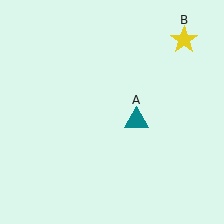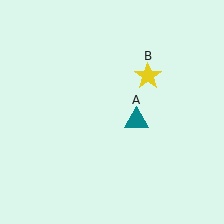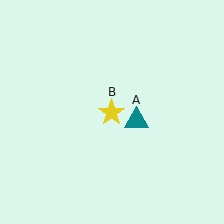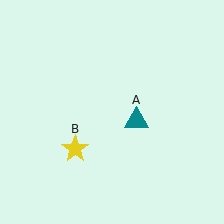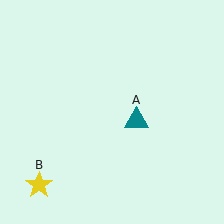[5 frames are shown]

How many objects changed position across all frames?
1 object changed position: yellow star (object B).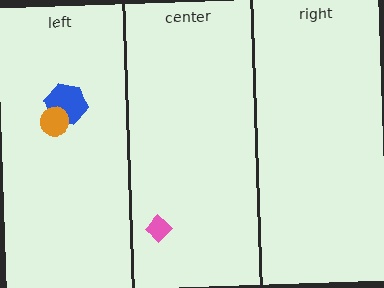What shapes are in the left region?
The blue hexagon, the orange circle.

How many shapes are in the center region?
1.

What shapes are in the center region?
The pink diamond.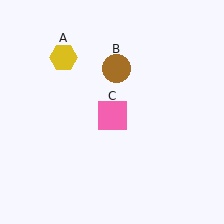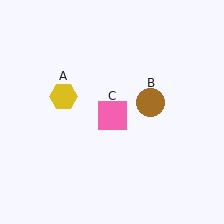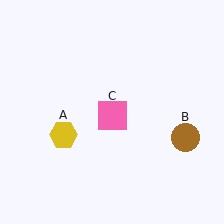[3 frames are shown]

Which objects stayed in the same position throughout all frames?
Pink square (object C) remained stationary.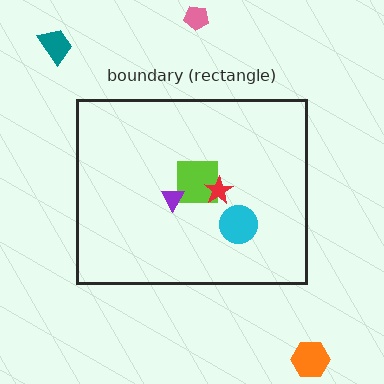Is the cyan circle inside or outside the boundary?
Inside.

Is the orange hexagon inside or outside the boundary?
Outside.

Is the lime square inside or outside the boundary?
Inside.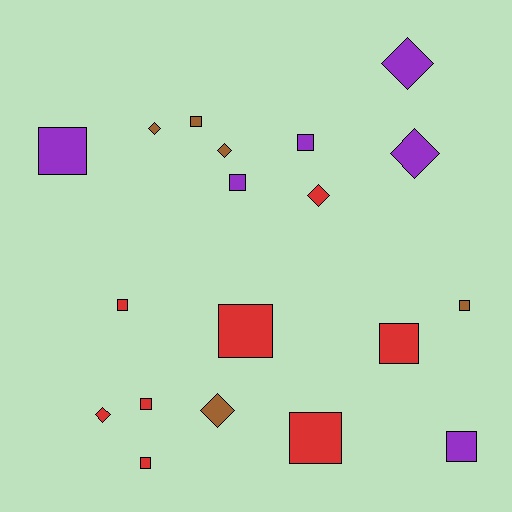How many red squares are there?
There are 6 red squares.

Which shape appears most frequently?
Square, with 12 objects.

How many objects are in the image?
There are 19 objects.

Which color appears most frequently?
Red, with 8 objects.